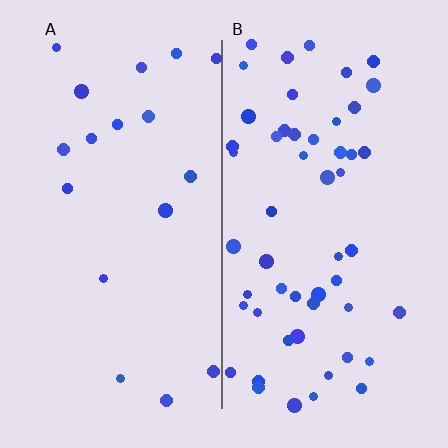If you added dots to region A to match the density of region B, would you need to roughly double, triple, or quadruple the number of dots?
Approximately triple.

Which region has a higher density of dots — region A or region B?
B (the right).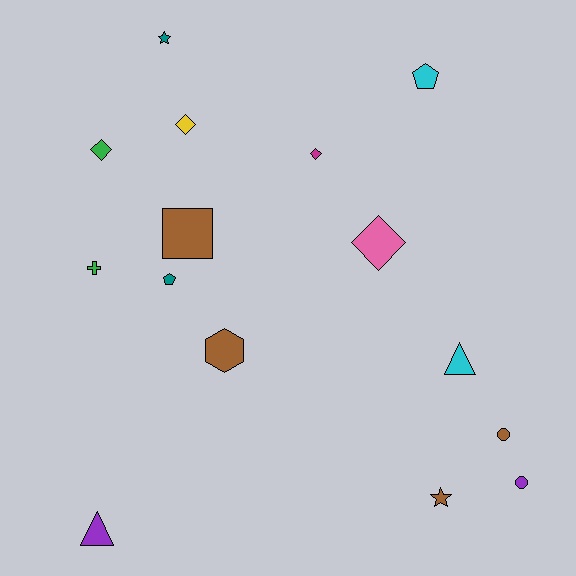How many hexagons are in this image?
There is 1 hexagon.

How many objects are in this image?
There are 15 objects.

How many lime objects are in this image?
There are no lime objects.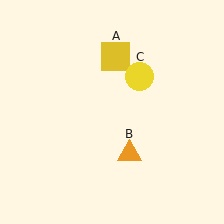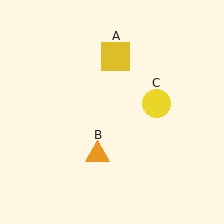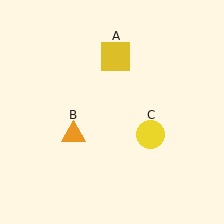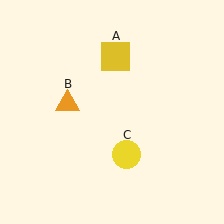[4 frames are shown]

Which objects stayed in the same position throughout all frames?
Yellow square (object A) remained stationary.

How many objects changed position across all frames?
2 objects changed position: orange triangle (object B), yellow circle (object C).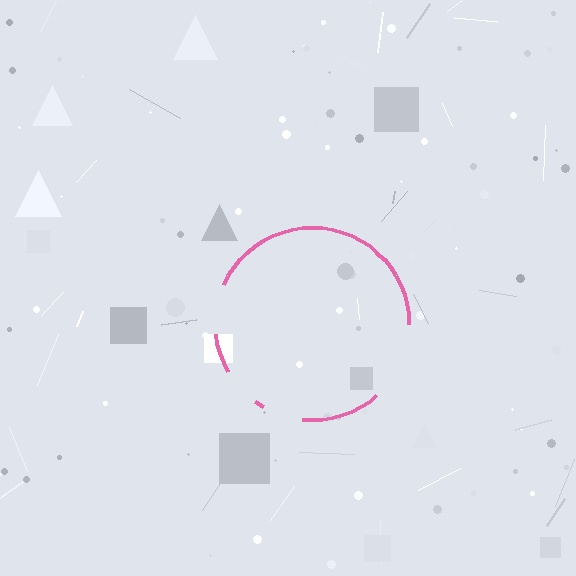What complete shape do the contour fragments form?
The contour fragments form a circle.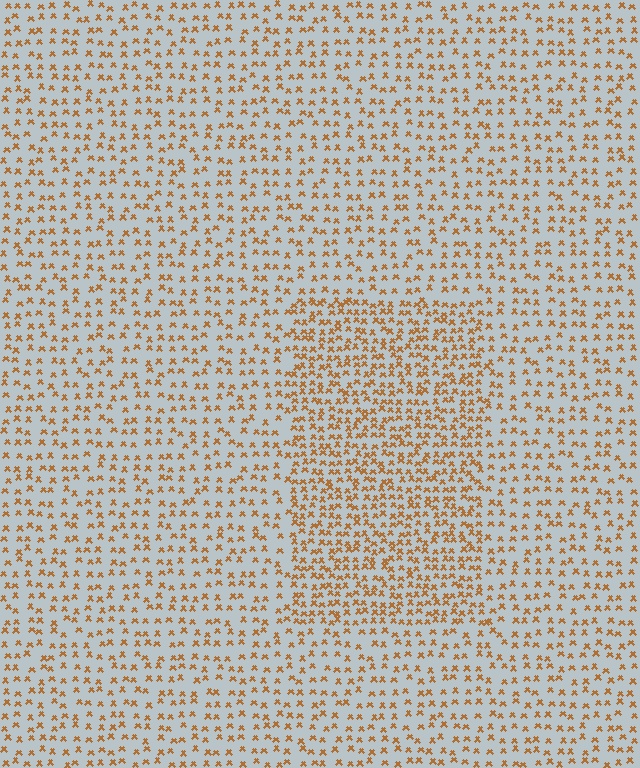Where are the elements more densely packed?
The elements are more densely packed inside the rectangle boundary.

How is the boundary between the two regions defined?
The boundary is defined by a change in element density (approximately 1.8x ratio). All elements are the same color, size, and shape.